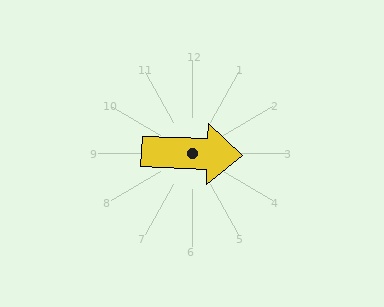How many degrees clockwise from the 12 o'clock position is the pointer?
Approximately 92 degrees.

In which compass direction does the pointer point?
East.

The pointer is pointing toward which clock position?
Roughly 3 o'clock.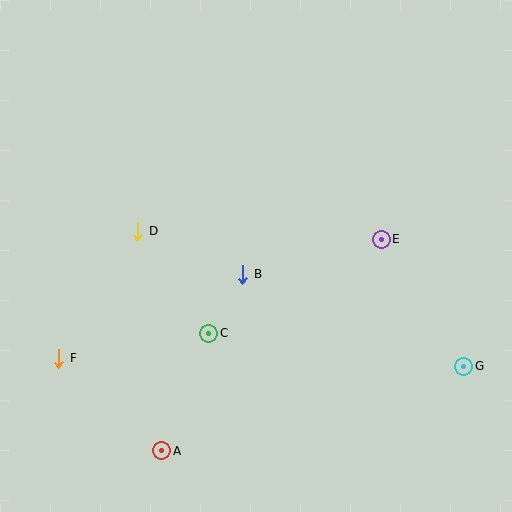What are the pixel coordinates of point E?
Point E is at (381, 239).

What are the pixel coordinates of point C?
Point C is at (209, 333).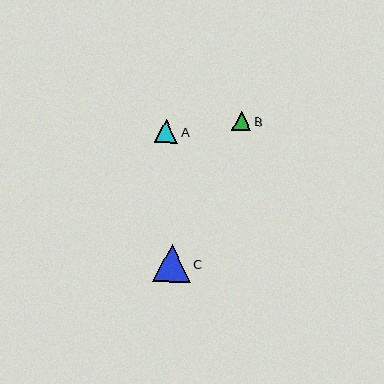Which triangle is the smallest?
Triangle B is the smallest with a size of approximately 19 pixels.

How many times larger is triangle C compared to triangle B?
Triangle C is approximately 2.0 times the size of triangle B.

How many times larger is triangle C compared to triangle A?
Triangle C is approximately 1.6 times the size of triangle A.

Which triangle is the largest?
Triangle C is the largest with a size of approximately 38 pixels.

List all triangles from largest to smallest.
From largest to smallest: C, A, B.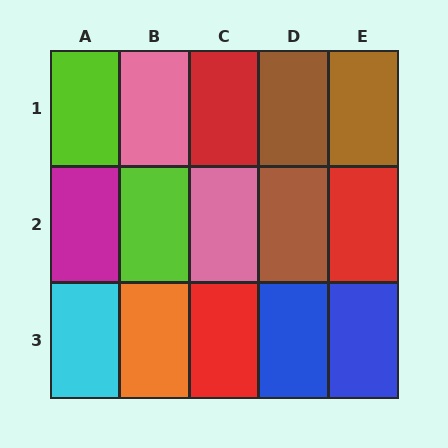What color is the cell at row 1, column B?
Pink.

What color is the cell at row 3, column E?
Blue.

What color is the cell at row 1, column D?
Brown.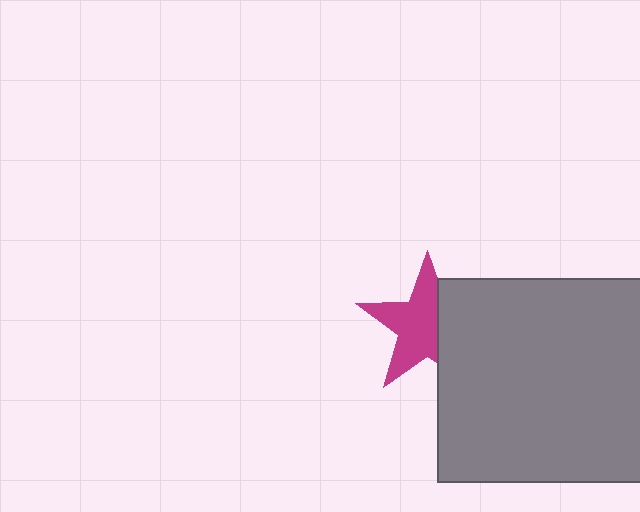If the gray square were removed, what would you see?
You would see the complete magenta star.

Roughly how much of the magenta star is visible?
About half of it is visible (roughly 64%).